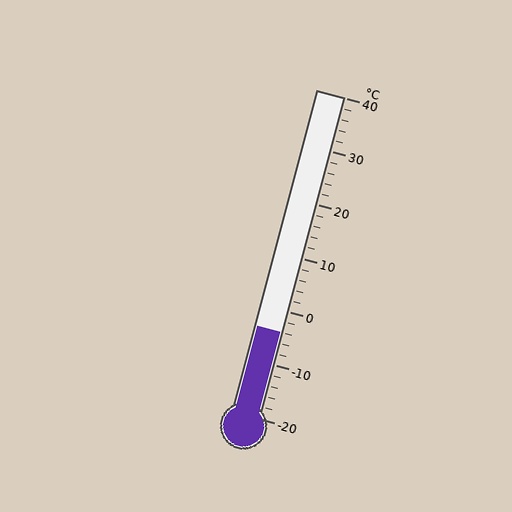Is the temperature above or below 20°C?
The temperature is below 20°C.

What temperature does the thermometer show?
The thermometer shows approximately -4°C.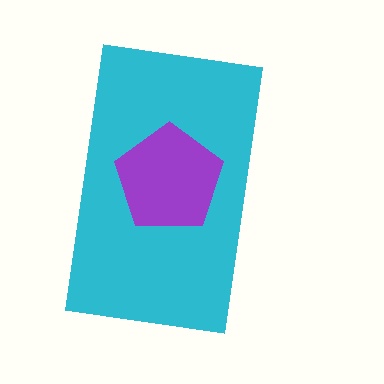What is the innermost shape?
The purple pentagon.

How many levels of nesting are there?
2.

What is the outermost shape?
The cyan rectangle.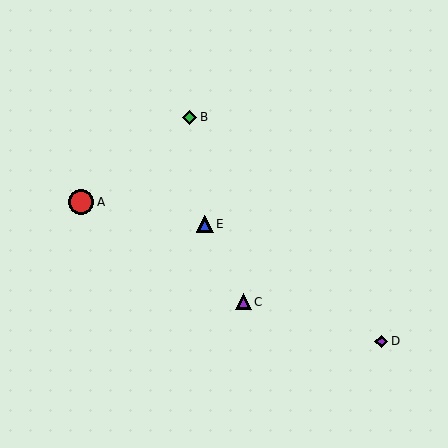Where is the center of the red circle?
The center of the red circle is at (81, 202).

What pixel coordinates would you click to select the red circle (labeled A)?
Click at (81, 202) to select the red circle A.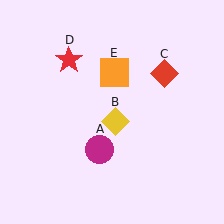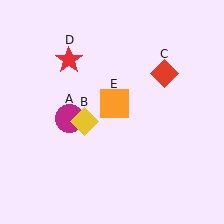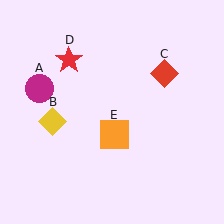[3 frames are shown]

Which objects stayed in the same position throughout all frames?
Red diamond (object C) and red star (object D) remained stationary.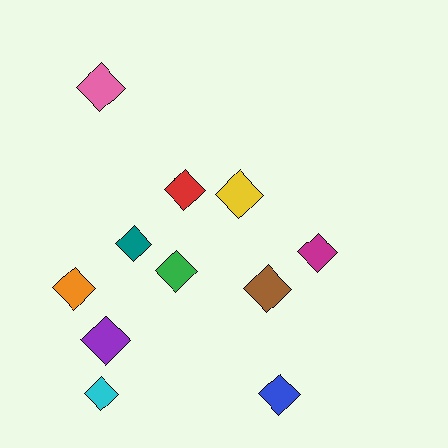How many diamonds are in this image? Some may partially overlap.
There are 11 diamonds.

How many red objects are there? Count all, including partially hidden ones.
There is 1 red object.